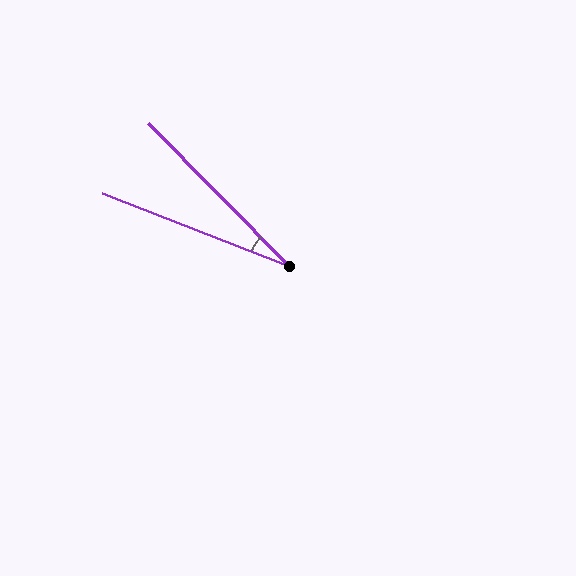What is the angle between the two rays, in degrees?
Approximately 24 degrees.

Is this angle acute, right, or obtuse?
It is acute.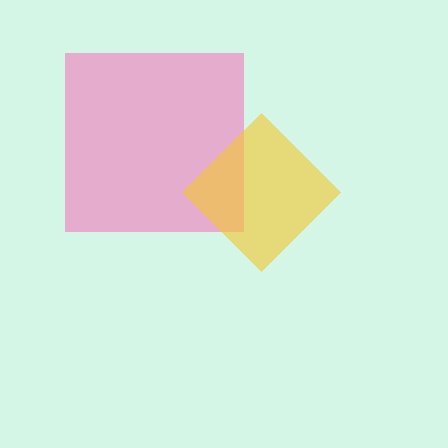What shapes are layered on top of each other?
The layered shapes are: a pink square, a yellow diamond.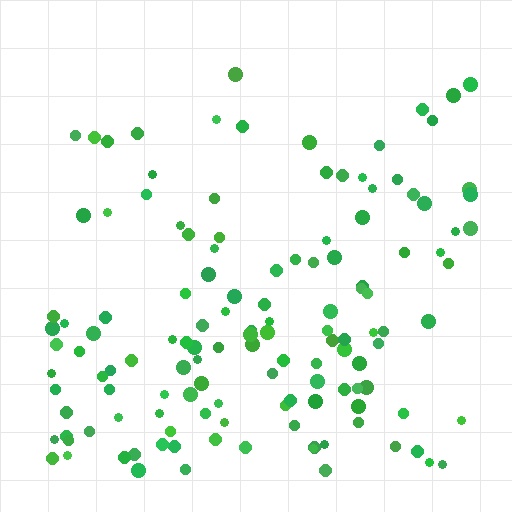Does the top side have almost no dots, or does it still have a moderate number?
Still a moderate number, just noticeably fewer than the bottom.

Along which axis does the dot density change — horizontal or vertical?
Vertical.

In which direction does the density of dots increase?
From top to bottom, with the bottom side densest.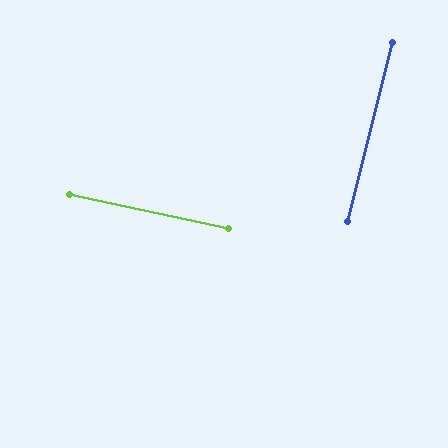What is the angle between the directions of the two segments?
Approximately 88 degrees.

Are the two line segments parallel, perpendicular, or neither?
Perpendicular — they meet at approximately 88°.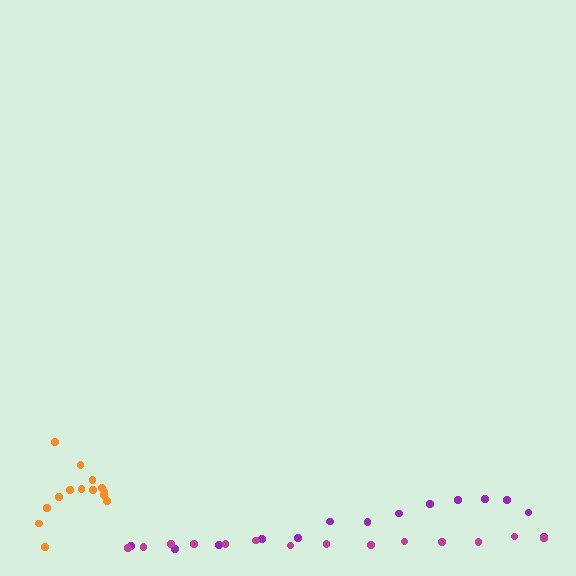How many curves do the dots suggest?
There are 3 distinct paths.